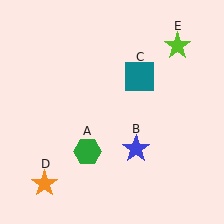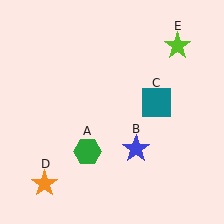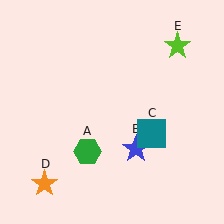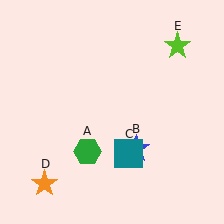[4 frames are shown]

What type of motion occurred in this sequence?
The teal square (object C) rotated clockwise around the center of the scene.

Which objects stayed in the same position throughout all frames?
Green hexagon (object A) and blue star (object B) and orange star (object D) and lime star (object E) remained stationary.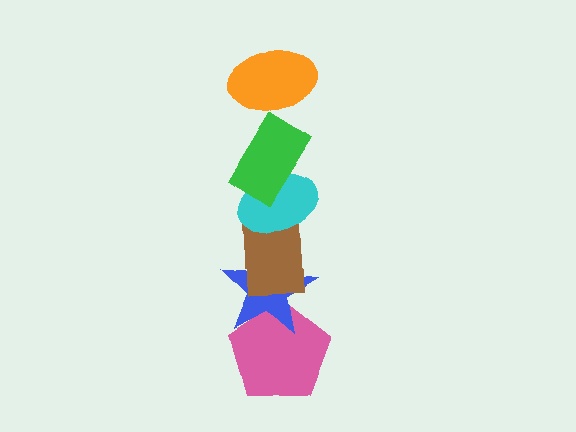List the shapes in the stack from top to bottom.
From top to bottom: the orange ellipse, the green rectangle, the cyan ellipse, the brown rectangle, the blue star, the pink pentagon.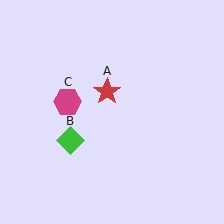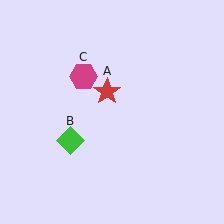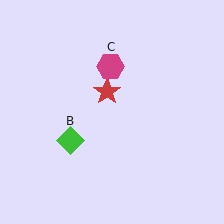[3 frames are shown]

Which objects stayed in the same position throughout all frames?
Red star (object A) and green diamond (object B) remained stationary.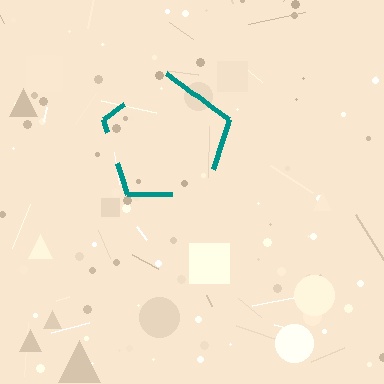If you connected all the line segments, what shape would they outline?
They would outline a pentagon.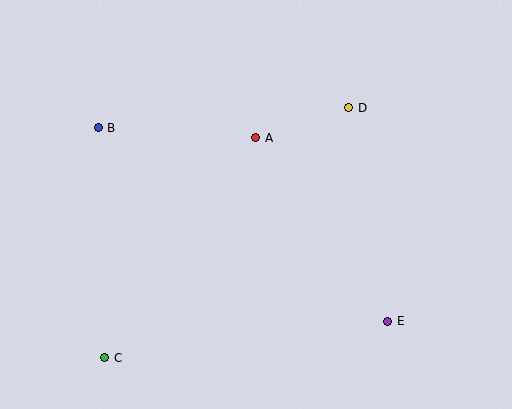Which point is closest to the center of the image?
Point A at (256, 138) is closest to the center.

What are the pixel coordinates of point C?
Point C is at (105, 358).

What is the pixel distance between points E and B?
The distance between E and B is 348 pixels.